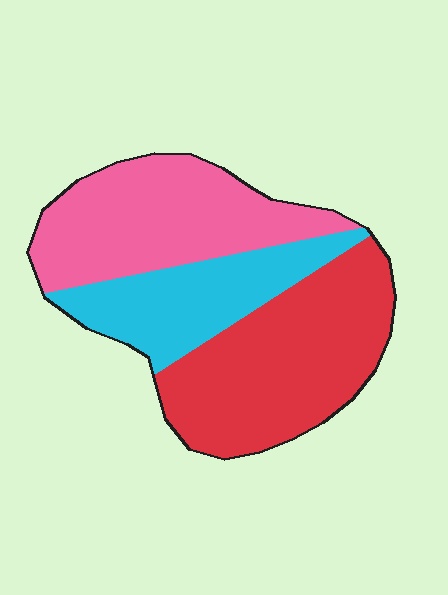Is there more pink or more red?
Red.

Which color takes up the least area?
Cyan, at roughly 25%.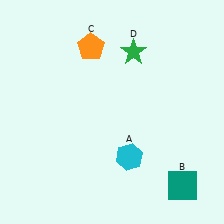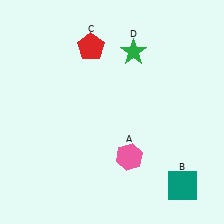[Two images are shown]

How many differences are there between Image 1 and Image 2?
There are 2 differences between the two images.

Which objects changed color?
A changed from cyan to pink. C changed from orange to red.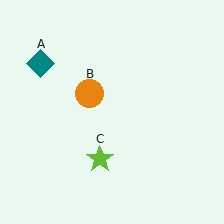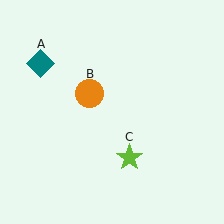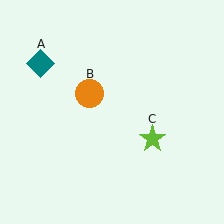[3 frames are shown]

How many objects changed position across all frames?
1 object changed position: lime star (object C).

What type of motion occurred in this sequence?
The lime star (object C) rotated counterclockwise around the center of the scene.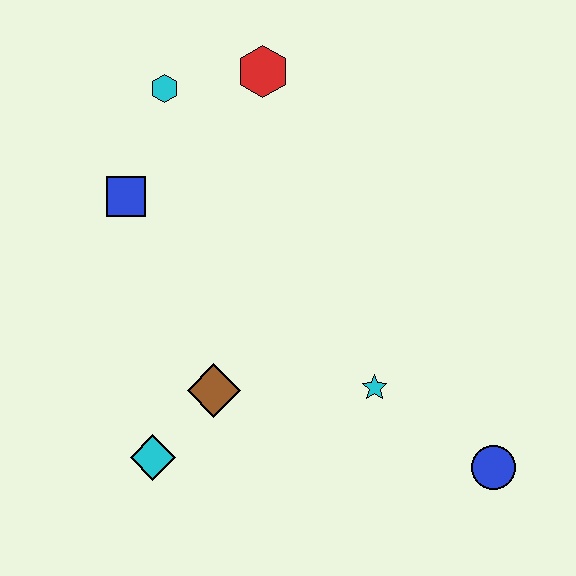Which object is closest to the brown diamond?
The cyan diamond is closest to the brown diamond.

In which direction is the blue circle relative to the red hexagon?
The blue circle is below the red hexagon.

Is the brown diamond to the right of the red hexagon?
No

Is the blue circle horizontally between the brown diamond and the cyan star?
No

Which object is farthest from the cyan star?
The cyan hexagon is farthest from the cyan star.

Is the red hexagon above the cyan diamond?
Yes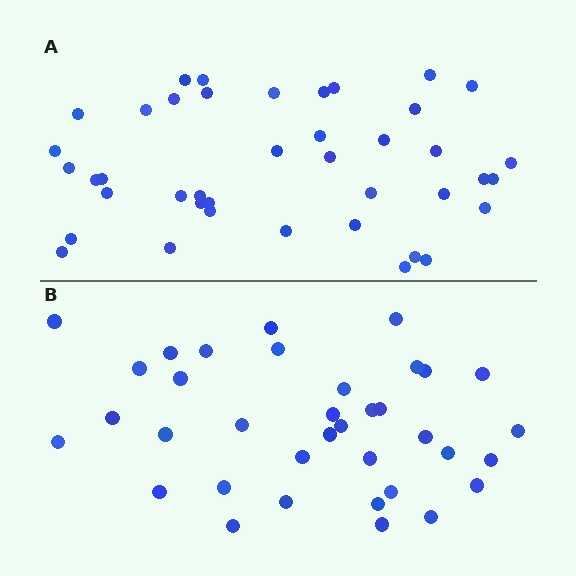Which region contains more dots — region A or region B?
Region A (the top region) has more dots.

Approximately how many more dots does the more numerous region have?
Region A has about 5 more dots than region B.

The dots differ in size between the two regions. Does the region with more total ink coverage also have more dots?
No. Region B has more total ink coverage because its dots are larger, but region A actually contains more individual dots. Total area can be misleading — the number of items is what matters here.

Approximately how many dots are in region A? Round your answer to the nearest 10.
About 40 dots. (The exact count is 41, which rounds to 40.)